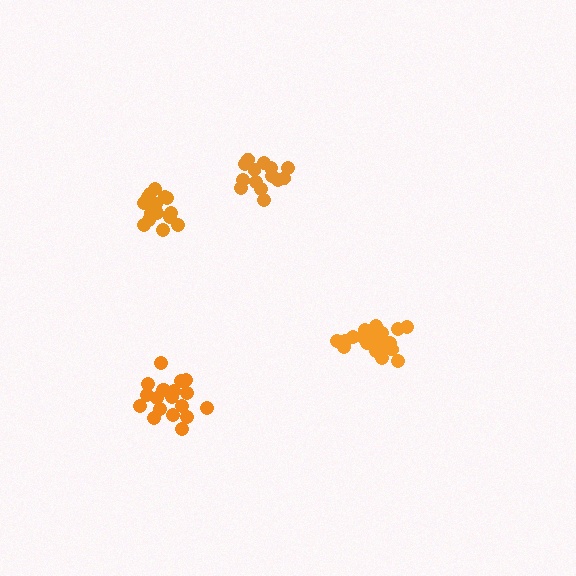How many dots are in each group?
Group 1: 20 dots, Group 2: 15 dots, Group 3: 14 dots, Group 4: 20 dots (69 total).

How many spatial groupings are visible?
There are 4 spatial groupings.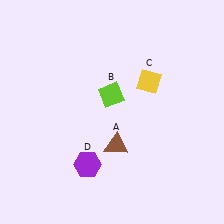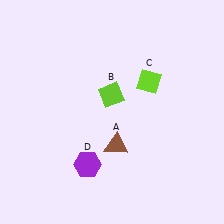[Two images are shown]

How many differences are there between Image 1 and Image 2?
There is 1 difference between the two images.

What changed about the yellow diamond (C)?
In Image 1, C is yellow. In Image 2, it changed to lime.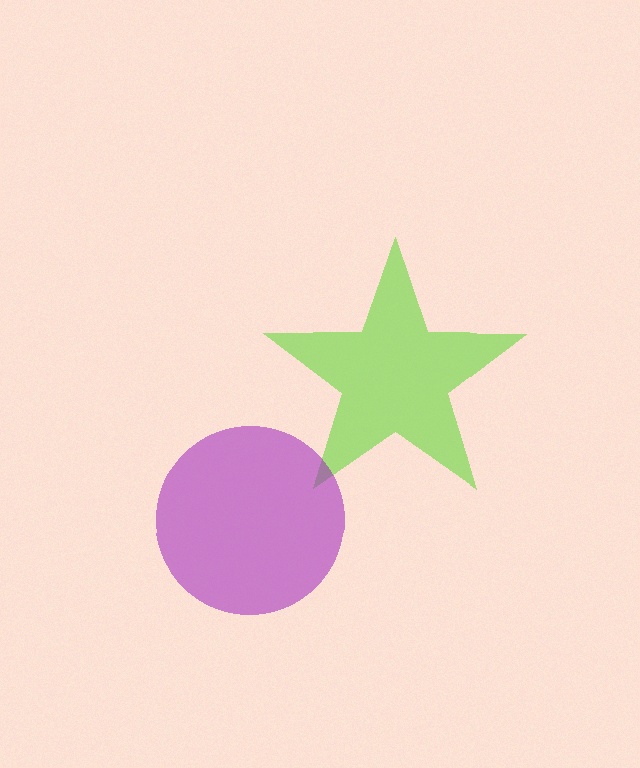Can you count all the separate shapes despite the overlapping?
Yes, there are 2 separate shapes.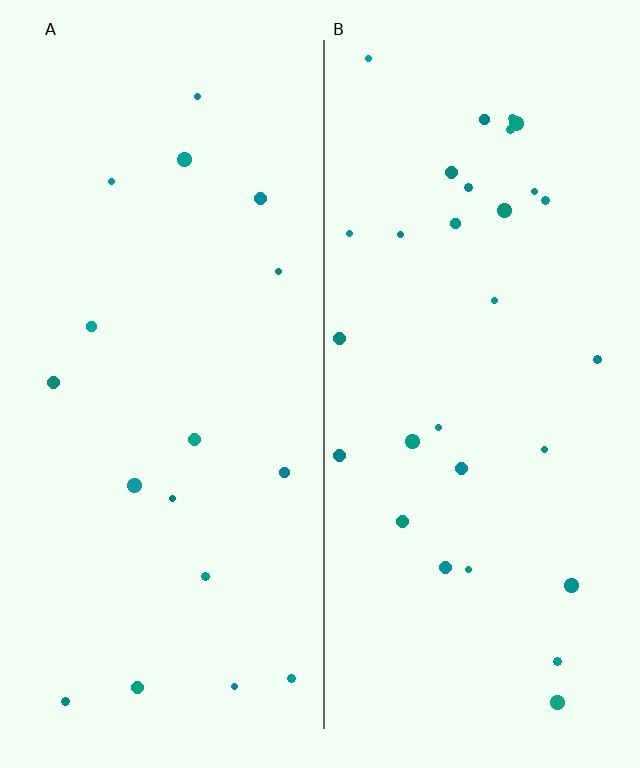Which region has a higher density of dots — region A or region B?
B (the right).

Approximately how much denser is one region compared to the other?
Approximately 1.7× — region B over region A.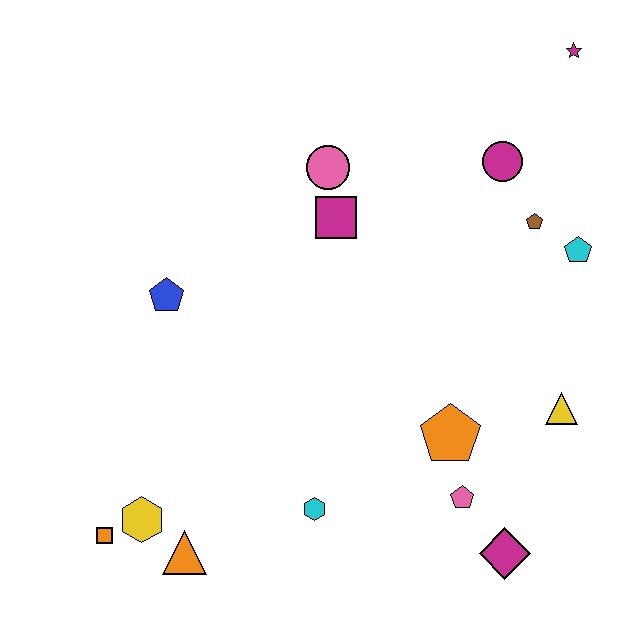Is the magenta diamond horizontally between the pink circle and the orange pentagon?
No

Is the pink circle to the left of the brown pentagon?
Yes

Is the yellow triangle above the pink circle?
No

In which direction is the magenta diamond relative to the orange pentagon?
The magenta diamond is below the orange pentagon.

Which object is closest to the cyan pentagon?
The brown pentagon is closest to the cyan pentagon.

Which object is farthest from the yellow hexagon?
The magenta star is farthest from the yellow hexagon.